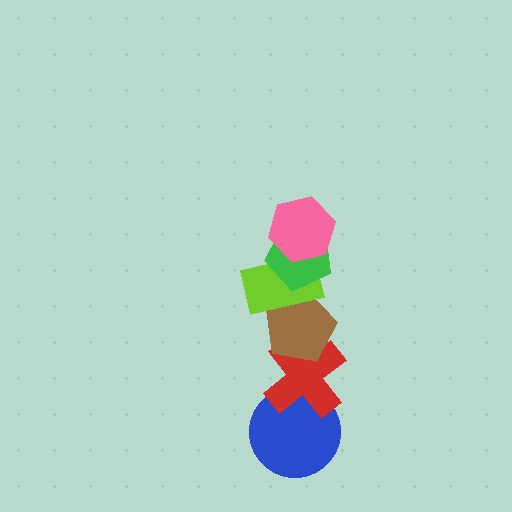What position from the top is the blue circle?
The blue circle is 6th from the top.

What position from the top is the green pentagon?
The green pentagon is 2nd from the top.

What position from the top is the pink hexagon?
The pink hexagon is 1st from the top.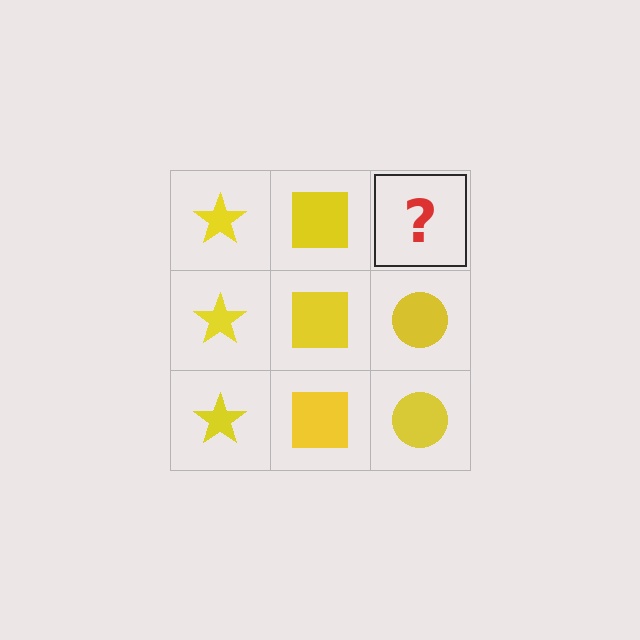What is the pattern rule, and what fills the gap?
The rule is that each column has a consistent shape. The gap should be filled with a yellow circle.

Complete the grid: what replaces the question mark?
The question mark should be replaced with a yellow circle.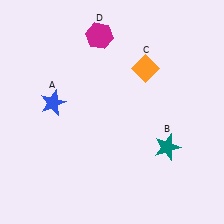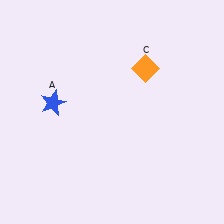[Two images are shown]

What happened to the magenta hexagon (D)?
The magenta hexagon (D) was removed in Image 2. It was in the top-left area of Image 1.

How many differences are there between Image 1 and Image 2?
There are 2 differences between the two images.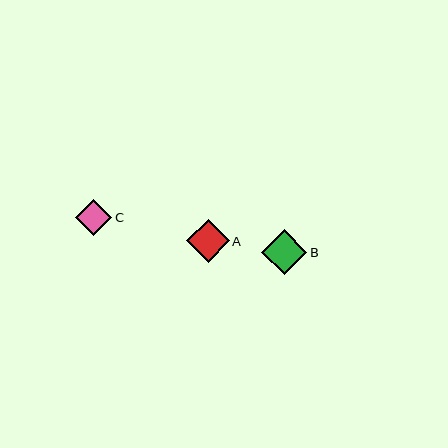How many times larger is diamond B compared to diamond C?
Diamond B is approximately 1.2 times the size of diamond C.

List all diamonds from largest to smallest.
From largest to smallest: B, A, C.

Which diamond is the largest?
Diamond B is the largest with a size of approximately 45 pixels.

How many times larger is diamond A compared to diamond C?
Diamond A is approximately 1.2 times the size of diamond C.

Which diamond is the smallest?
Diamond C is the smallest with a size of approximately 36 pixels.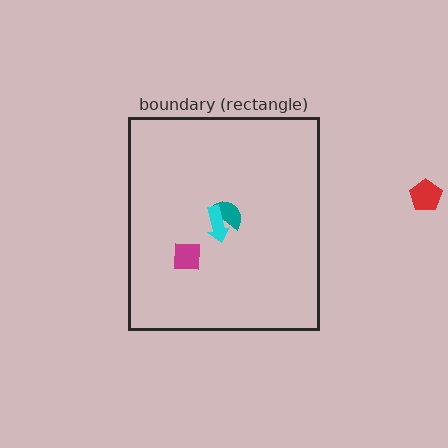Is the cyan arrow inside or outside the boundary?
Inside.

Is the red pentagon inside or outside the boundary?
Outside.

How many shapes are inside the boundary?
3 inside, 1 outside.